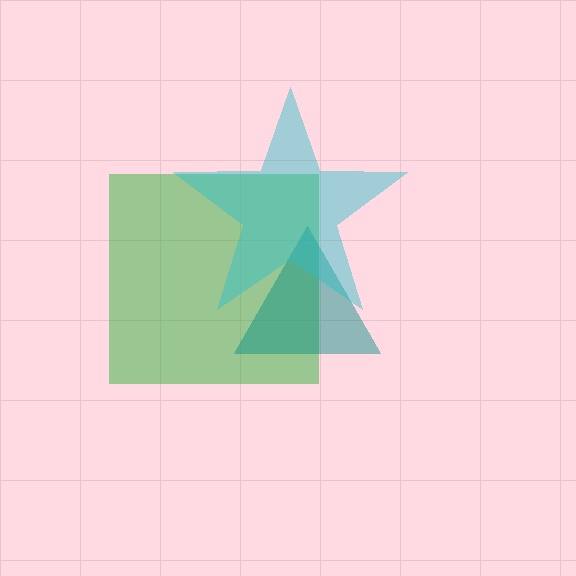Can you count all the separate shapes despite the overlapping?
Yes, there are 3 separate shapes.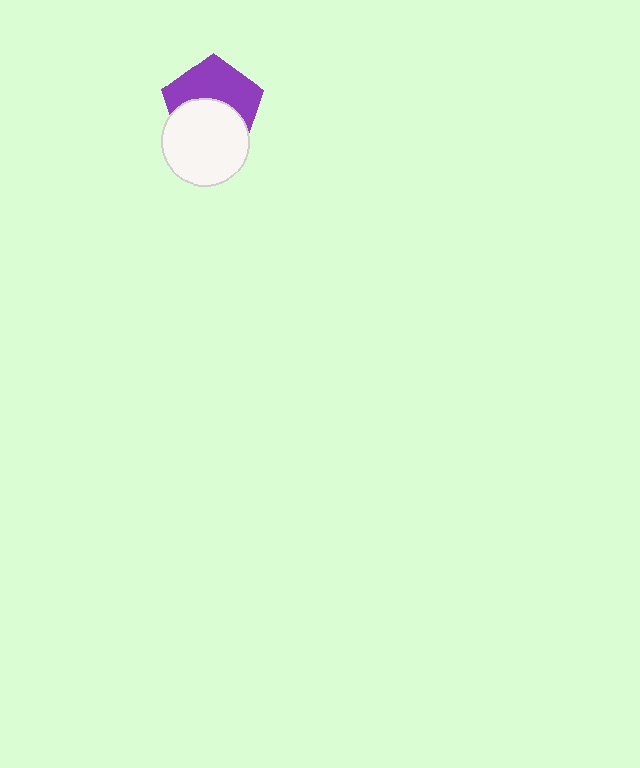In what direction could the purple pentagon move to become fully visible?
The purple pentagon could move up. That would shift it out from behind the white circle entirely.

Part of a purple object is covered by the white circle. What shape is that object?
It is a pentagon.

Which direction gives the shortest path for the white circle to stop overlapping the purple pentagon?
Moving down gives the shortest separation.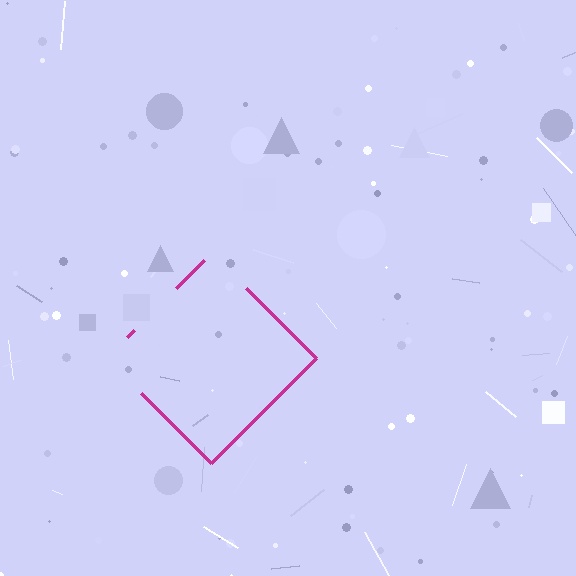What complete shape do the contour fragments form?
The contour fragments form a diamond.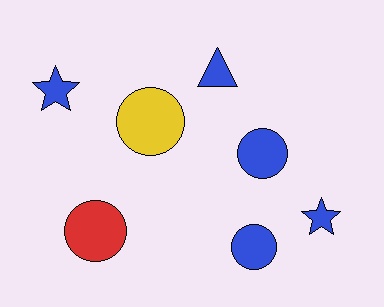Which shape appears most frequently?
Circle, with 4 objects.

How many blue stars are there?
There are 2 blue stars.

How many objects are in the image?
There are 7 objects.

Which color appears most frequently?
Blue, with 5 objects.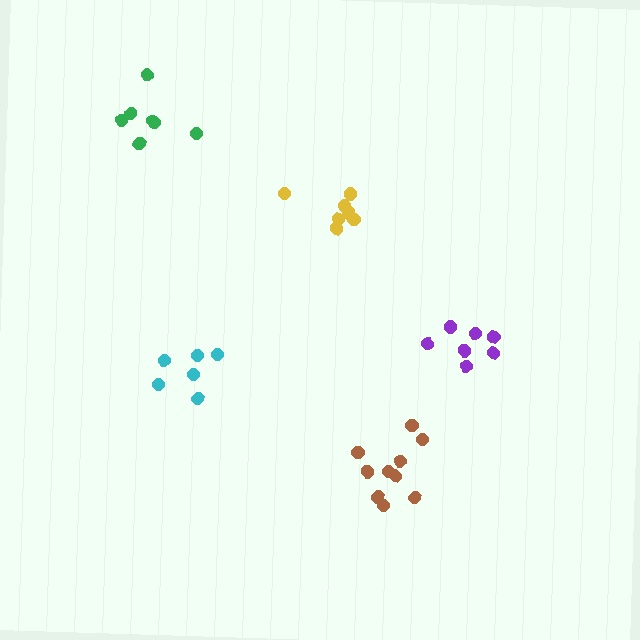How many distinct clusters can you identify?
There are 5 distinct clusters.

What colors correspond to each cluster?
The clusters are colored: yellow, green, cyan, purple, brown.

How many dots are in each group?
Group 1: 7 dots, Group 2: 8 dots, Group 3: 6 dots, Group 4: 7 dots, Group 5: 10 dots (38 total).